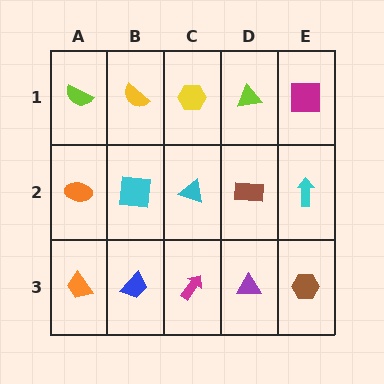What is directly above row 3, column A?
An orange ellipse.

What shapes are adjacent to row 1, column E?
A cyan arrow (row 2, column E), a lime triangle (row 1, column D).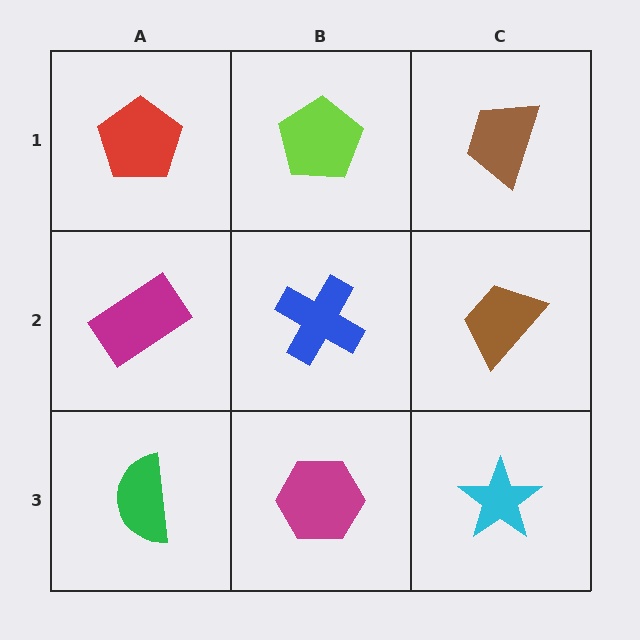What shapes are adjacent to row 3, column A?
A magenta rectangle (row 2, column A), a magenta hexagon (row 3, column B).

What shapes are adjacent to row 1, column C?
A brown trapezoid (row 2, column C), a lime pentagon (row 1, column B).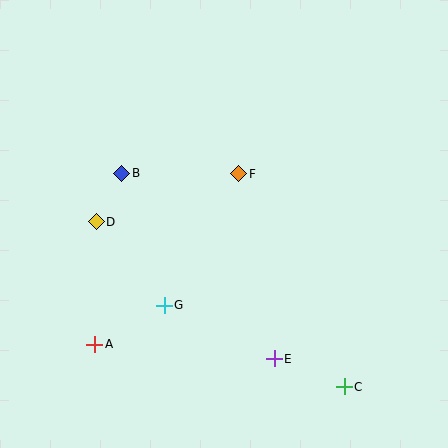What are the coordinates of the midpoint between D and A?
The midpoint between D and A is at (96, 283).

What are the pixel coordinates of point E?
Point E is at (274, 359).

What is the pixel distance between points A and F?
The distance between A and F is 223 pixels.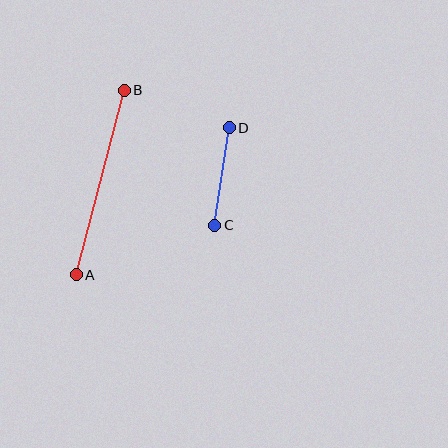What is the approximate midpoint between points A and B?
The midpoint is at approximately (100, 183) pixels.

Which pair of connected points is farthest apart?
Points A and B are farthest apart.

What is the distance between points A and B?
The distance is approximately 190 pixels.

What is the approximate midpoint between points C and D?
The midpoint is at approximately (222, 177) pixels.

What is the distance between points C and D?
The distance is approximately 99 pixels.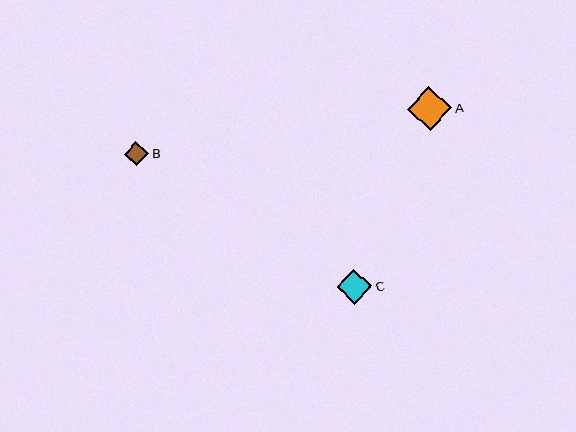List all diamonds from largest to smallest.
From largest to smallest: A, C, B.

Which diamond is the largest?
Diamond A is the largest with a size of approximately 44 pixels.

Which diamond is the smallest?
Diamond B is the smallest with a size of approximately 24 pixels.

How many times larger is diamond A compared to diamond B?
Diamond A is approximately 1.9 times the size of diamond B.